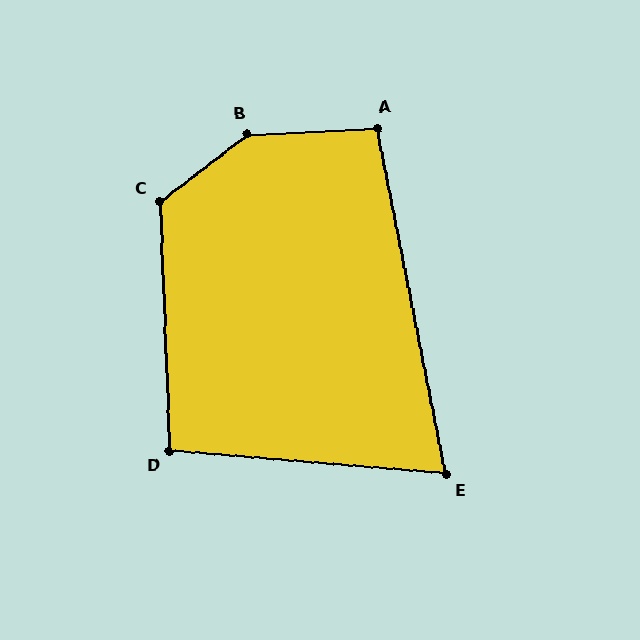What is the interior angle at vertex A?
Approximately 99 degrees (obtuse).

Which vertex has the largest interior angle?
B, at approximately 145 degrees.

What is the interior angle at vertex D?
Approximately 97 degrees (obtuse).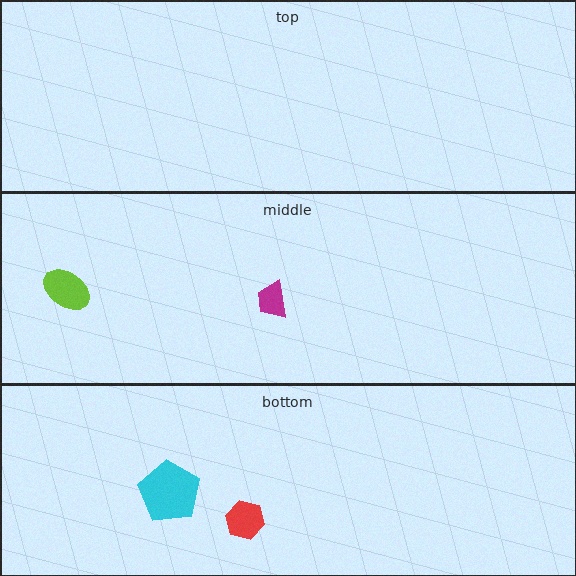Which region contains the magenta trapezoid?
The middle region.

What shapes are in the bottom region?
The red hexagon, the cyan pentagon.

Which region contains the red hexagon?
The bottom region.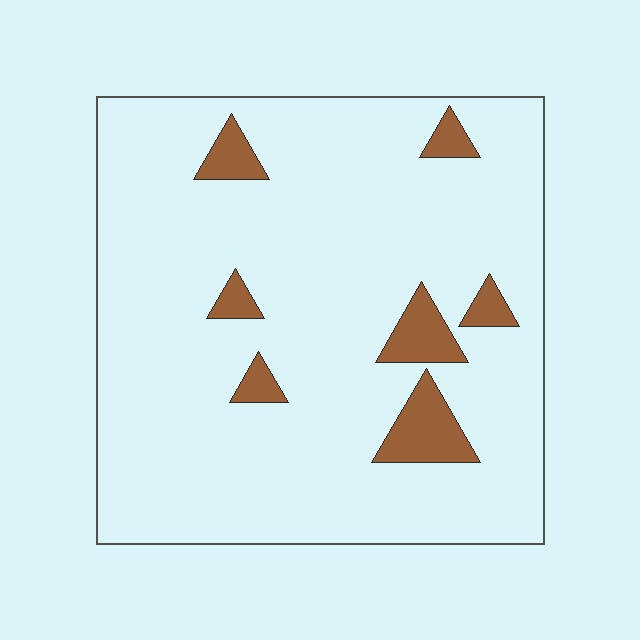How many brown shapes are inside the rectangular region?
7.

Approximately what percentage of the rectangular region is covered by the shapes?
Approximately 10%.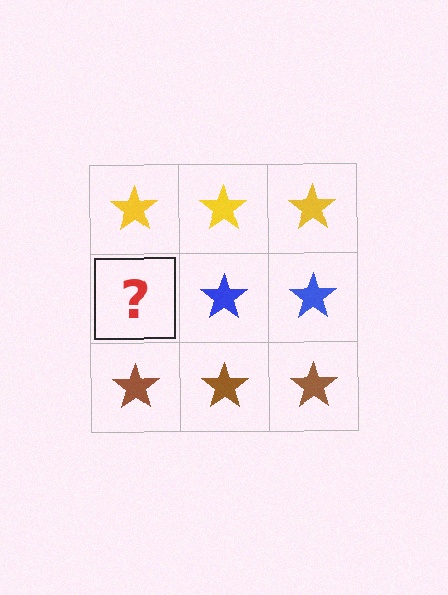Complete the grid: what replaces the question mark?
The question mark should be replaced with a blue star.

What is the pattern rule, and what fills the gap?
The rule is that each row has a consistent color. The gap should be filled with a blue star.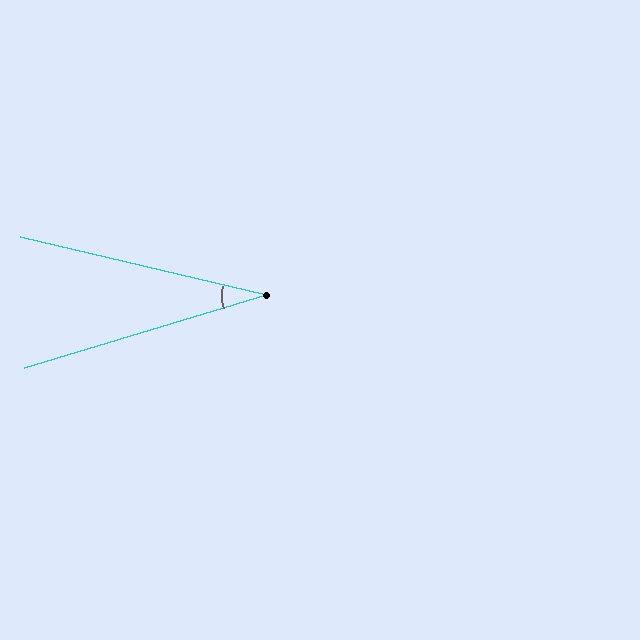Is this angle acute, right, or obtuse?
It is acute.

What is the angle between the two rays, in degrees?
Approximately 30 degrees.